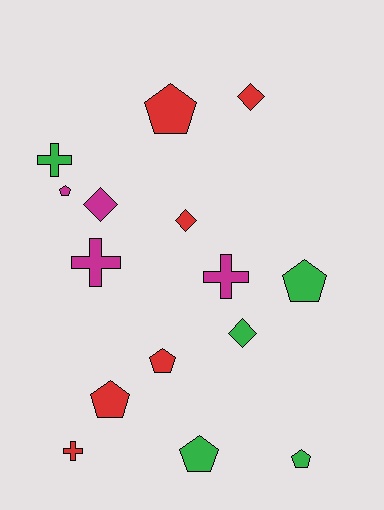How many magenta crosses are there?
There are 2 magenta crosses.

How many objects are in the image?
There are 15 objects.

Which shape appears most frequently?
Pentagon, with 7 objects.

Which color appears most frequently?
Red, with 6 objects.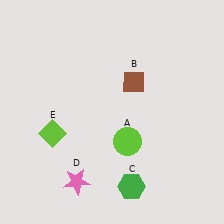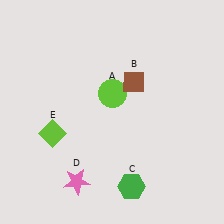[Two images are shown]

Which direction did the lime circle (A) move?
The lime circle (A) moved up.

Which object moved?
The lime circle (A) moved up.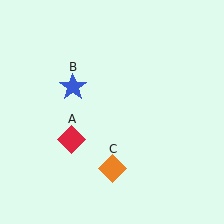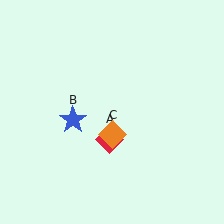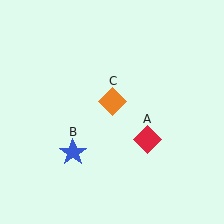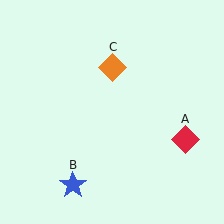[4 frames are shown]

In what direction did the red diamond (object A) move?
The red diamond (object A) moved right.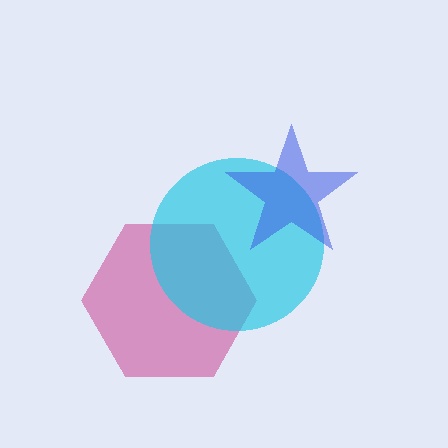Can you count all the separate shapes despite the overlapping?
Yes, there are 3 separate shapes.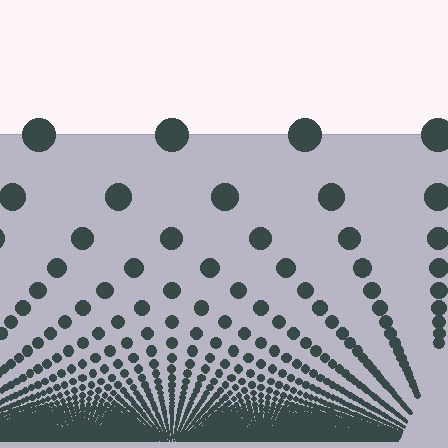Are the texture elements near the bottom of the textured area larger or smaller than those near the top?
Smaller. The gradient is inverted — elements near the bottom are smaller and denser.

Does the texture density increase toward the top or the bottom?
Density increases toward the bottom.